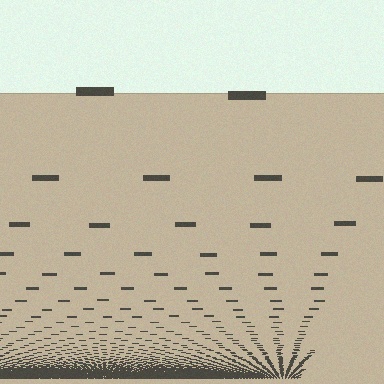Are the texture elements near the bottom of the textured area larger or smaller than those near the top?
Smaller. The gradient is inverted — elements near the bottom are smaller and denser.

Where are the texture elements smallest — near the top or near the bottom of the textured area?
Near the bottom.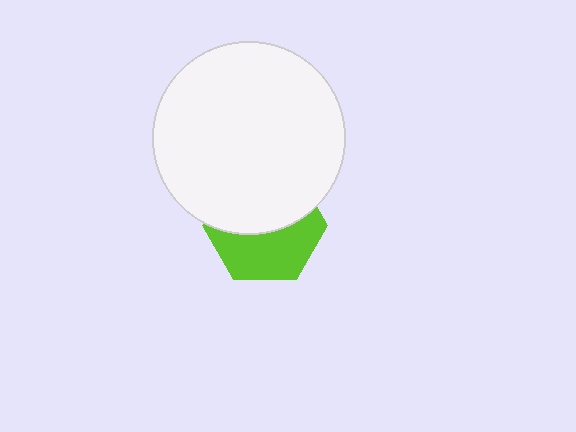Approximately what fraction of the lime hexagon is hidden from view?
Roughly 52% of the lime hexagon is hidden behind the white circle.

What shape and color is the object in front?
The object in front is a white circle.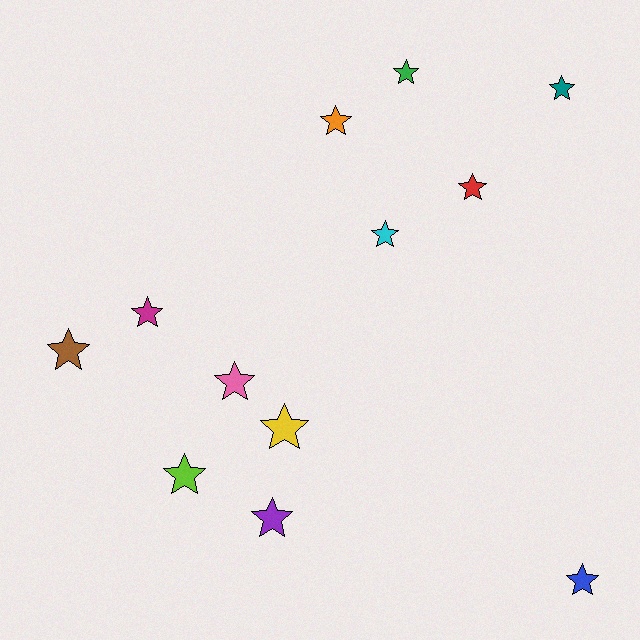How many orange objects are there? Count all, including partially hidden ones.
There is 1 orange object.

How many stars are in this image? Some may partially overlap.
There are 12 stars.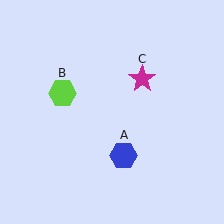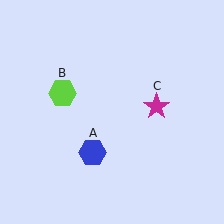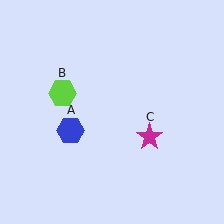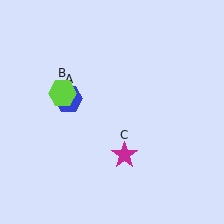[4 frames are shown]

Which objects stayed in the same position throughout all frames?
Lime hexagon (object B) remained stationary.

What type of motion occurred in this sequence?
The blue hexagon (object A), magenta star (object C) rotated clockwise around the center of the scene.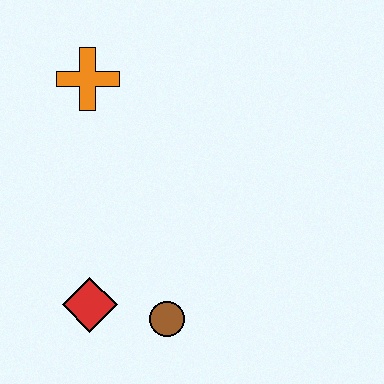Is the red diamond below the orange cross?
Yes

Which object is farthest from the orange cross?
The brown circle is farthest from the orange cross.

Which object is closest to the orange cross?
The red diamond is closest to the orange cross.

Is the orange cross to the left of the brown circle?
Yes